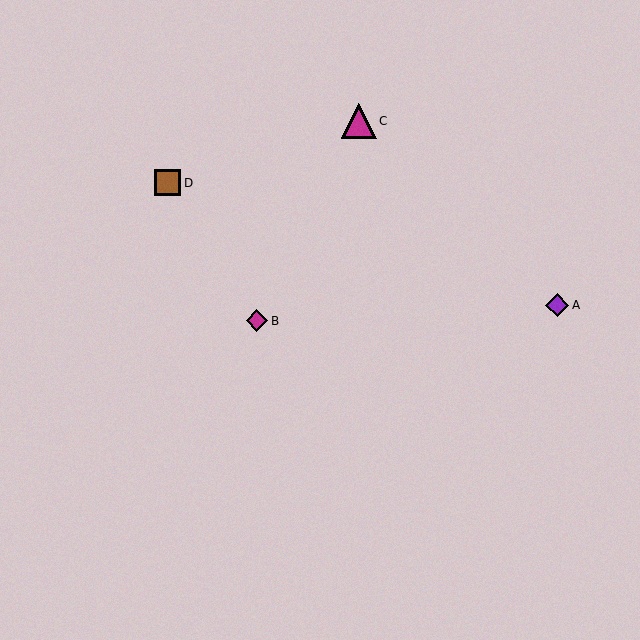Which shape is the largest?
The magenta triangle (labeled C) is the largest.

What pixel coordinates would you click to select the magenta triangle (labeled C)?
Click at (359, 121) to select the magenta triangle C.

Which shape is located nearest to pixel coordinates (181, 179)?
The brown square (labeled D) at (168, 183) is nearest to that location.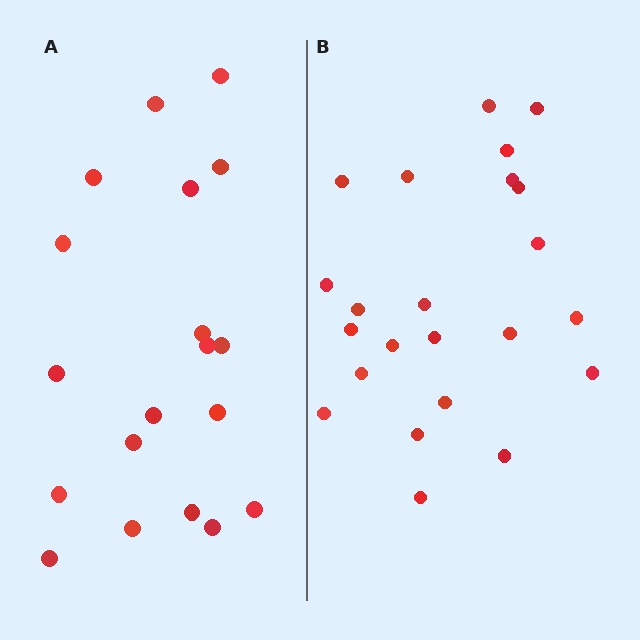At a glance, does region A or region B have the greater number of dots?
Region B (the right region) has more dots.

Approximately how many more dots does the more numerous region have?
Region B has about 4 more dots than region A.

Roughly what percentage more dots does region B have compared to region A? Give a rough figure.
About 20% more.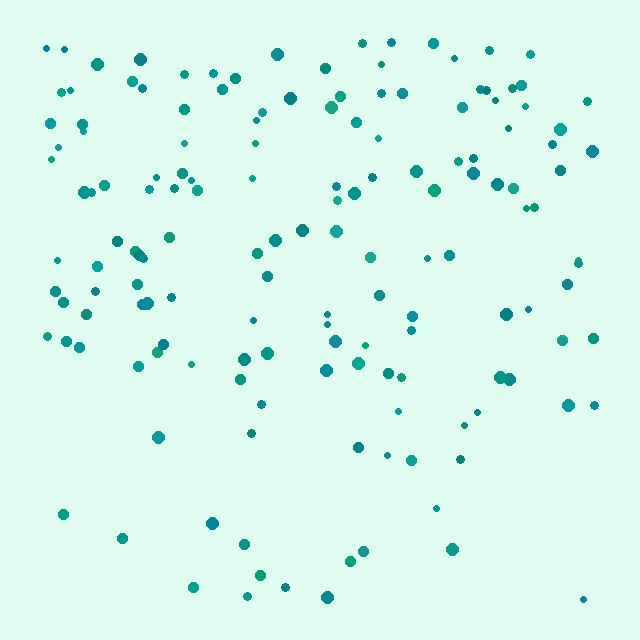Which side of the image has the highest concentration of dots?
The top.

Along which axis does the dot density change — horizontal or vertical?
Vertical.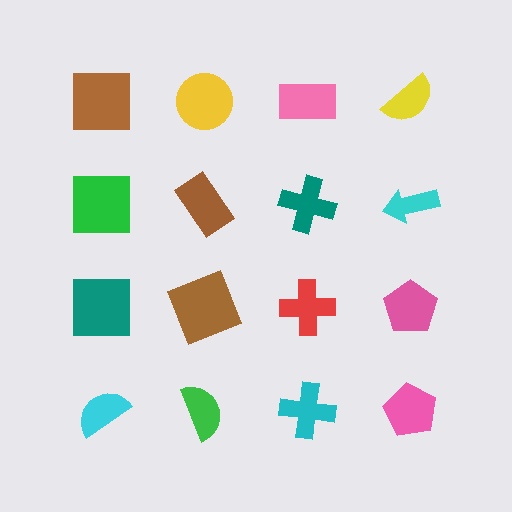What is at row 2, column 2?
A brown rectangle.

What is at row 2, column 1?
A green square.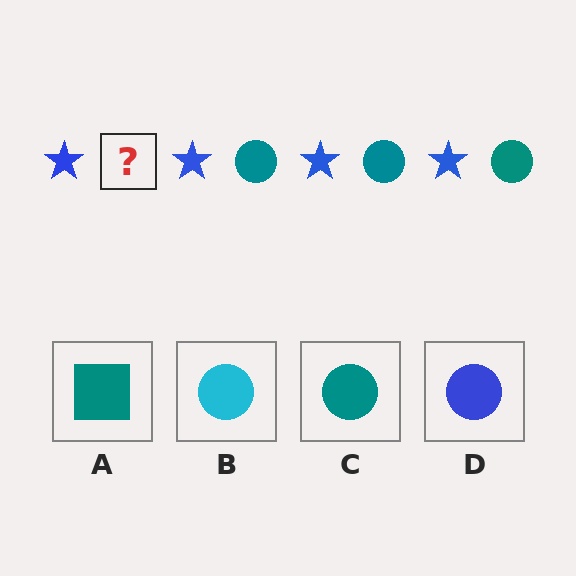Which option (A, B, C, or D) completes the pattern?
C.